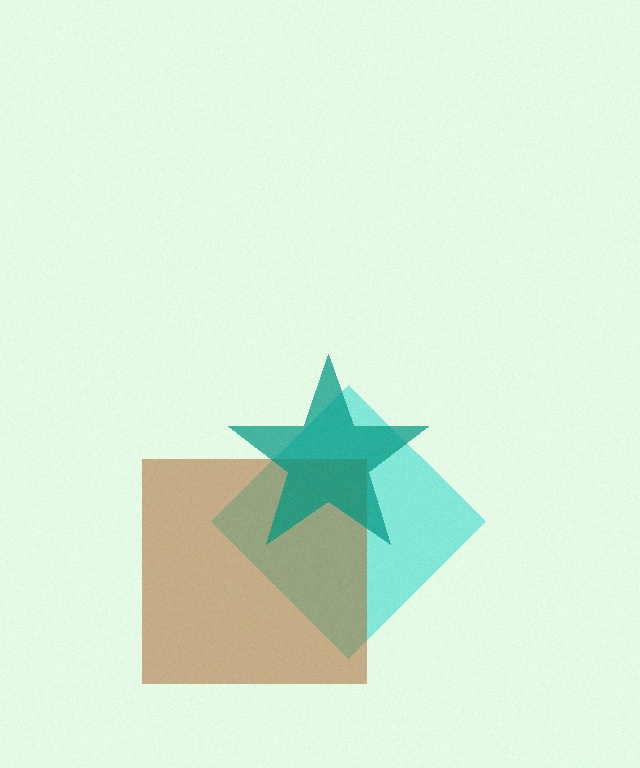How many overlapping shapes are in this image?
There are 3 overlapping shapes in the image.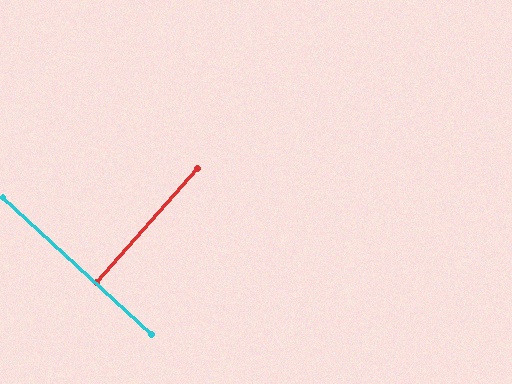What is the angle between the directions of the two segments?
Approximately 89 degrees.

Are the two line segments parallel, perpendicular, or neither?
Perpendicular — they meet at approximately 89°.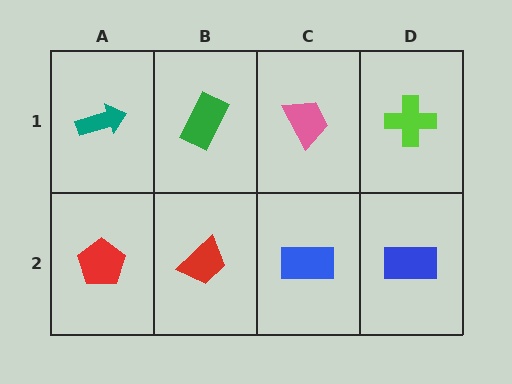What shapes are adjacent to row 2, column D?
A lime cross (row 1, column D), a blue rectangle (row 2, column C).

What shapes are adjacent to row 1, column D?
A blue rectangle (row 2, column D), a pink trapezoid (row 1, column C).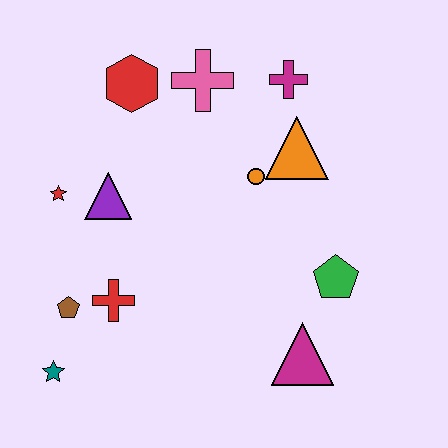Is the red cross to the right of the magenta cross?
No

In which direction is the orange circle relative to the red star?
The orange circle is to the right of the red star.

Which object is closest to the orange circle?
The orange triangle is closest to the orange circle.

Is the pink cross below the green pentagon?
No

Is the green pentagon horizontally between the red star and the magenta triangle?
No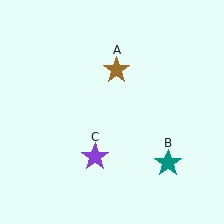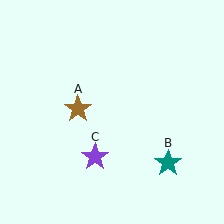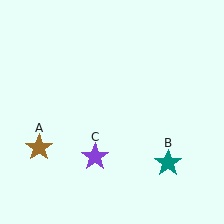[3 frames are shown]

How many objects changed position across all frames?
1 object changed position: brown star (object A).